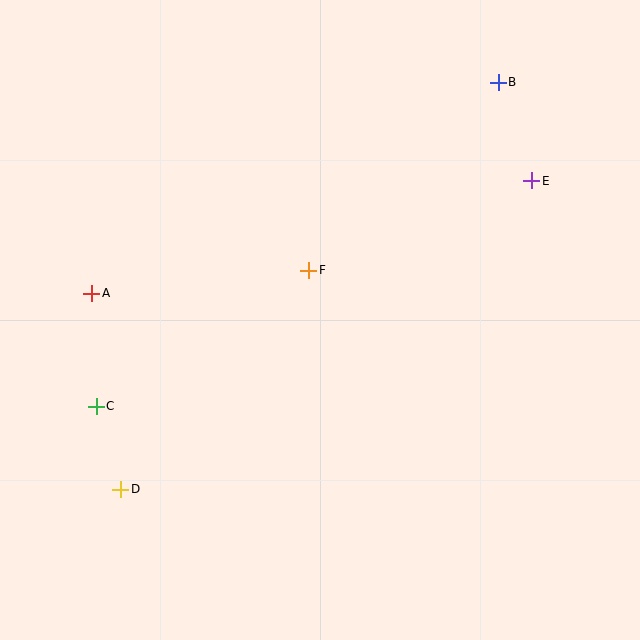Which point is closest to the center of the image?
Point F at (309, 270) is closest to the center.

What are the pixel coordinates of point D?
Point D is at (121, 489).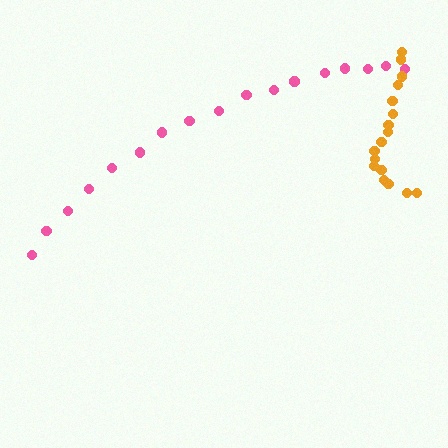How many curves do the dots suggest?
There are 2 distinct paths.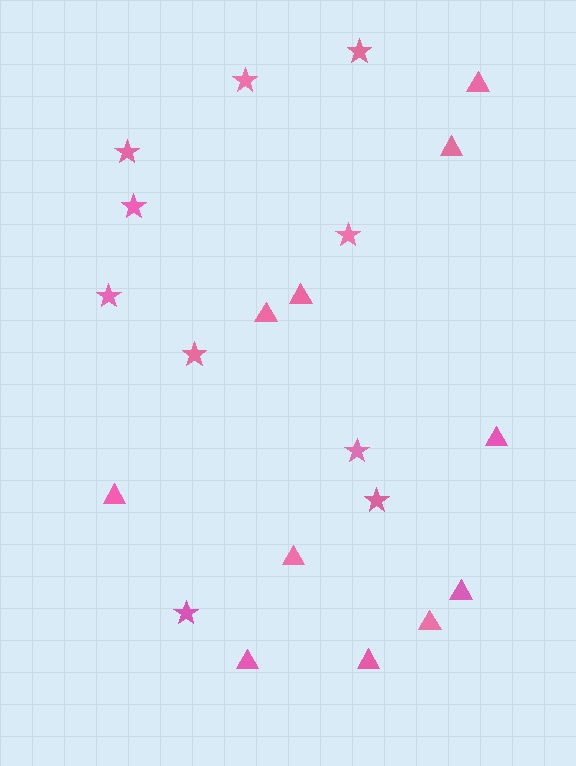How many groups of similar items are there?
There are 2 groups: one group of triangles (11) and one group of stars (10).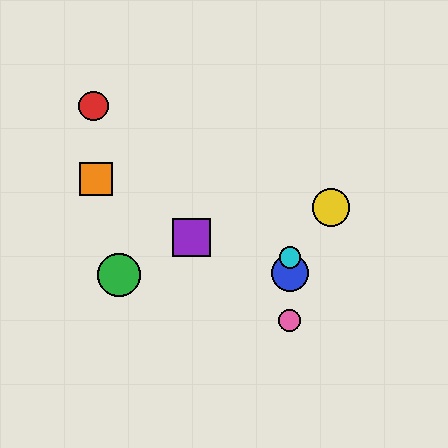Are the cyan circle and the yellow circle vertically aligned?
No, the cyan circle is at x≈290 and the yellow circle is at x≈331.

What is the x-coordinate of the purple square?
The purple square is at x≈191.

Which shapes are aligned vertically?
The blue circle, the cyan circle, the pink circle are aligned vertically.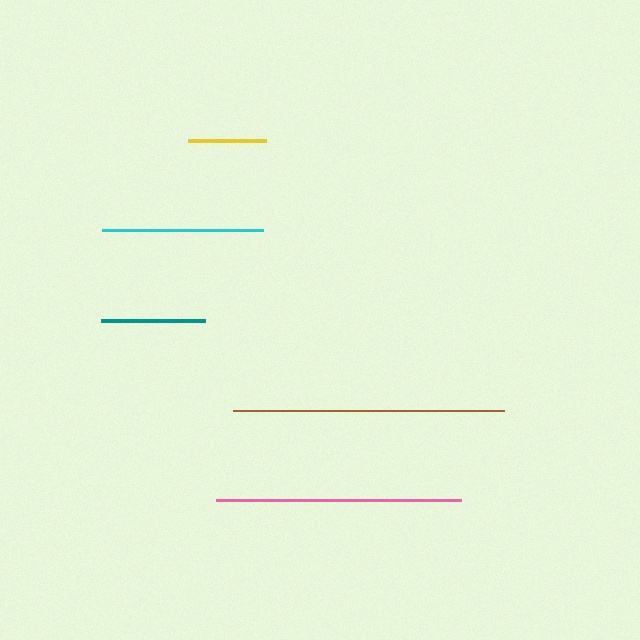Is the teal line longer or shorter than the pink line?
The pink line is longer than the teal line.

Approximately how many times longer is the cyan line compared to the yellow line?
The cyan line is approximately 2.0 times the length of the yellow line.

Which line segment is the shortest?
The yellow line is the shortest at approximately 79 pixels.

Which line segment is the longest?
The brown line is the longest at approximately 270 pixels.